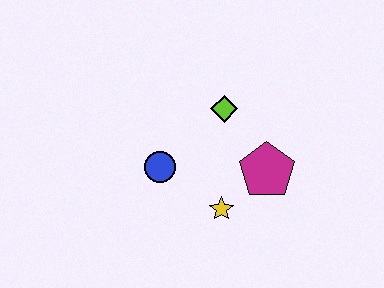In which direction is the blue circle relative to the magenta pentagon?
The blue circle is to the left of the magenta pentagon.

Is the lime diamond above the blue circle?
Yes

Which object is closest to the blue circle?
The yellow star is closest to the blue circle.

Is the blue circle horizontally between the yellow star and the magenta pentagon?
No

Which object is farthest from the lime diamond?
The yellow star is farthest from the lime diamond.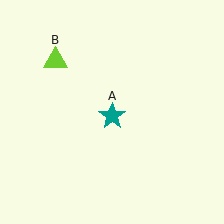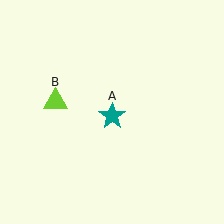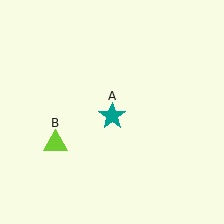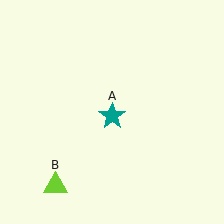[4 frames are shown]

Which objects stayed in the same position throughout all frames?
Teal star (object A) remained stationary.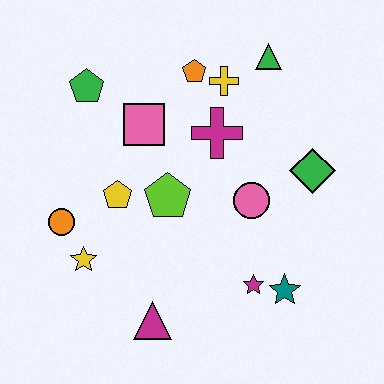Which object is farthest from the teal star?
The green pentagon is farthest from the teal star.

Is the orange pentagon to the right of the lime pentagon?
Yes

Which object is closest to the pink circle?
The green diamond is closest to the pink circle.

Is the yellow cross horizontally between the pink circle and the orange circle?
Yes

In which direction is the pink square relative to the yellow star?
The pink square is above the yellow star.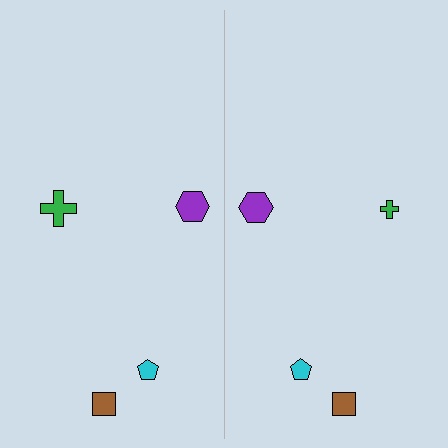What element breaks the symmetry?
The green cross on the right side has a different size than its mirror counterpart.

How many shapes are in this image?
There are 8 shapes in this image.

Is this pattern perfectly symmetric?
No, the pattern is not perfectly symmetric. The green cross on the right side has a different size than its mirror counterpart.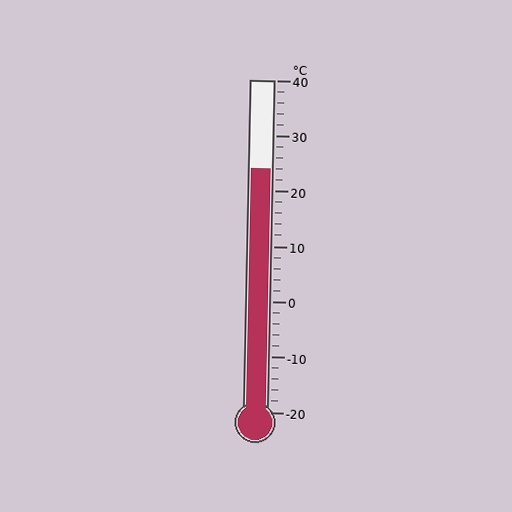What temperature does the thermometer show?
The thermometer shows approximately 24°C.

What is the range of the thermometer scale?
The thermometer scale ranges from -20°C to 40°C.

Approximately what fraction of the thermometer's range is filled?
The thermometer is filled to approximately 75% of its range.